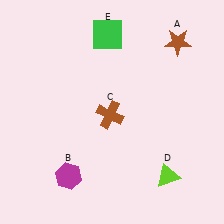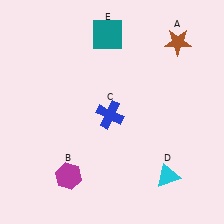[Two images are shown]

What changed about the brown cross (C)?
In Image 1, C is brown. In Image 2, it changed to blue.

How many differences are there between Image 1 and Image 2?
There are 3 differences between the two images.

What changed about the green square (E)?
In Image 1, E is green. In Image 2, it changed to teal.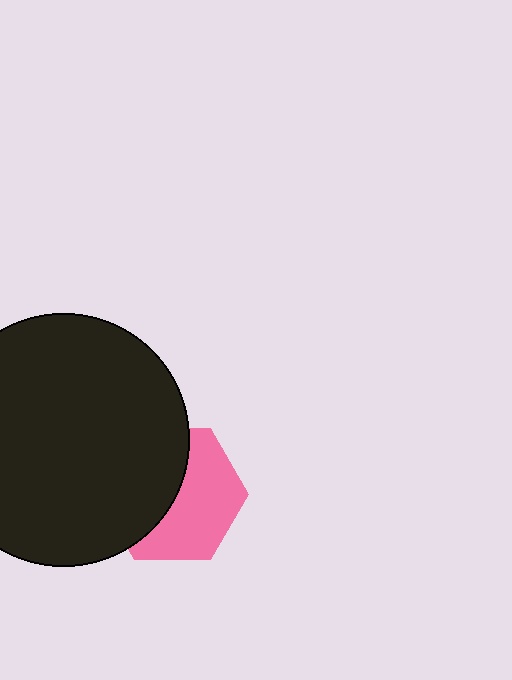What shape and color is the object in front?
The object in front is a black circle.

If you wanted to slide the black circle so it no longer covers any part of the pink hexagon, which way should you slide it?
Slide it left — that is the most direct way to separate the two shapes.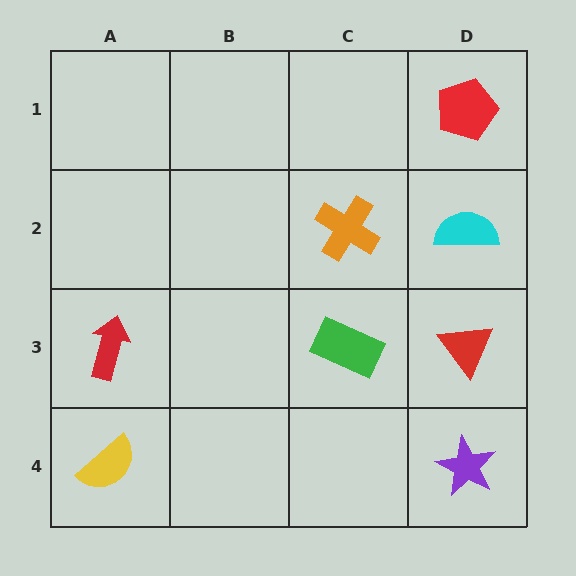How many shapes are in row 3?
3 shapes.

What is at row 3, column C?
A green rectangle.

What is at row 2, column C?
An orange cross.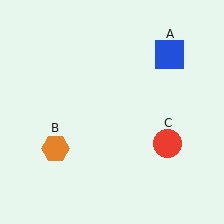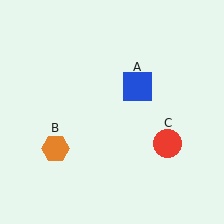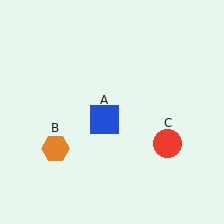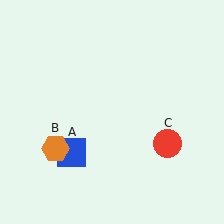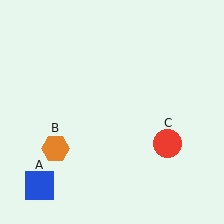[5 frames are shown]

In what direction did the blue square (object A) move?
The blue square (object A) moved down and to the left.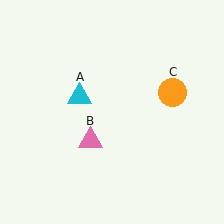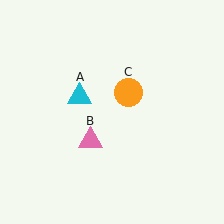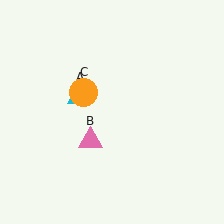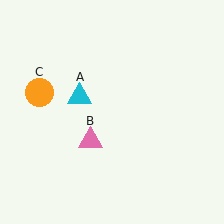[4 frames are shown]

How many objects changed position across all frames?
1 object changed position: orange circle (object C).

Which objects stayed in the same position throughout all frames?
Cyan triangle (object A) and pink triangle (object B) remained stationary.